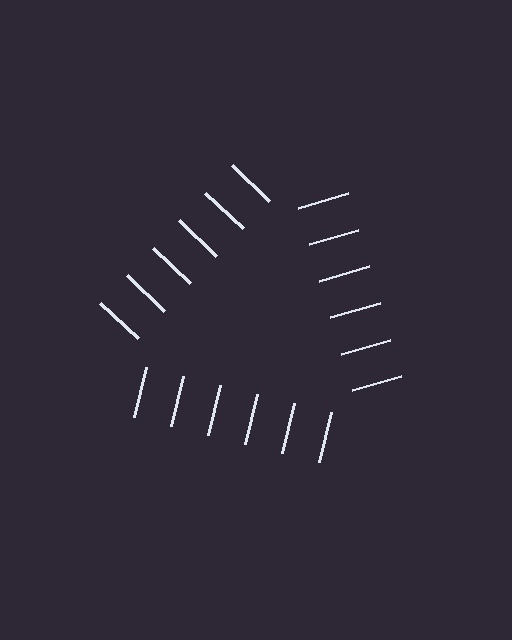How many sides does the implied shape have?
3 sides — the line-ends trace a triangle.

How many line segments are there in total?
18 — 6 along each of the 3 edges.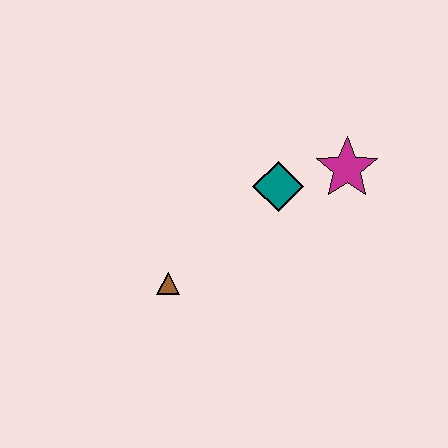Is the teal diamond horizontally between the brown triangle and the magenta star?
Yes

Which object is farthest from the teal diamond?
The brown triangle is farthest from the teal diamond.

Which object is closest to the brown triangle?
The teal diamond is closest to the brown triangle.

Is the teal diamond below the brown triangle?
No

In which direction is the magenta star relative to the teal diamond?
The magenta star is to the right of the teal diamond.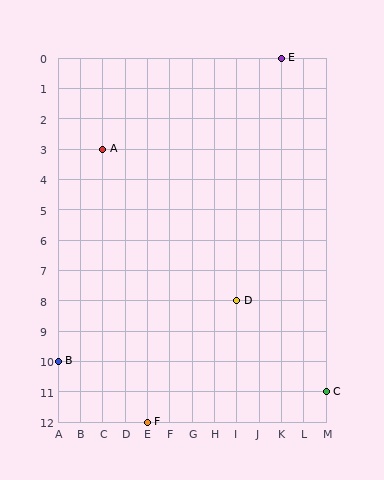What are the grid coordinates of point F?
Point F is at grid coordinates (E, 12).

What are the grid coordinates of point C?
Point C is at grid coordinates (M, 11).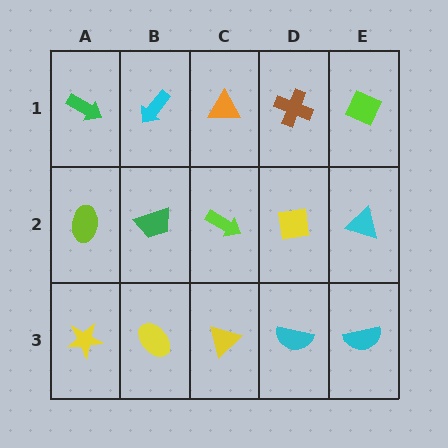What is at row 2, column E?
A cyan triangle.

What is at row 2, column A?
A lime ellipse.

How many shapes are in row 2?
5 shapes.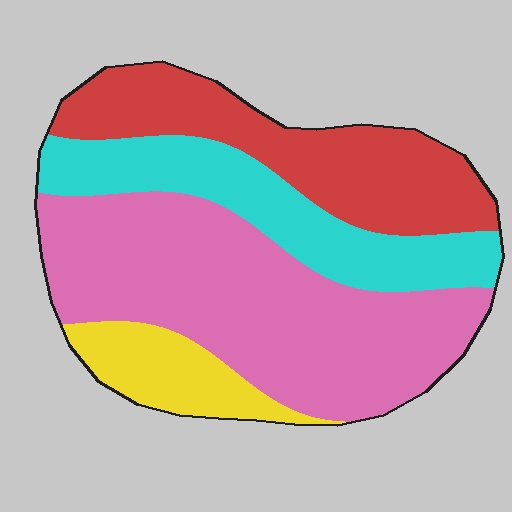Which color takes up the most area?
Pink, at roughly 45%.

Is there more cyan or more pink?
Pink.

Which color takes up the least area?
Yellow, at roughly 10%.